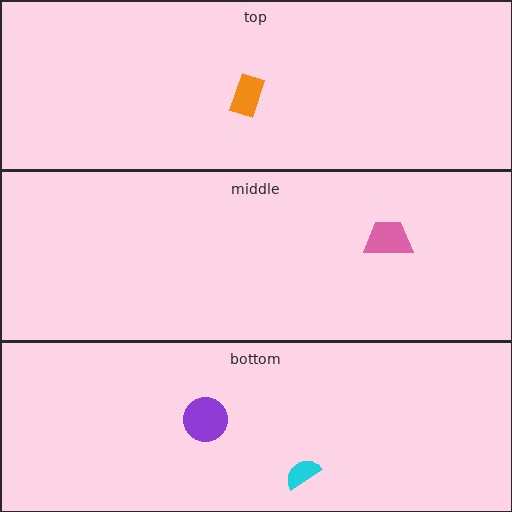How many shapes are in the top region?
1.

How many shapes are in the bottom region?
2.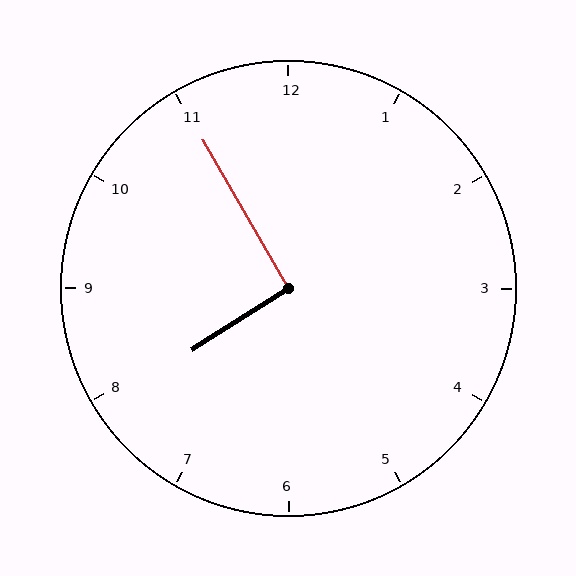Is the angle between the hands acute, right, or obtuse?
It is right.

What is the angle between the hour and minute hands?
Approximately 92 degrees.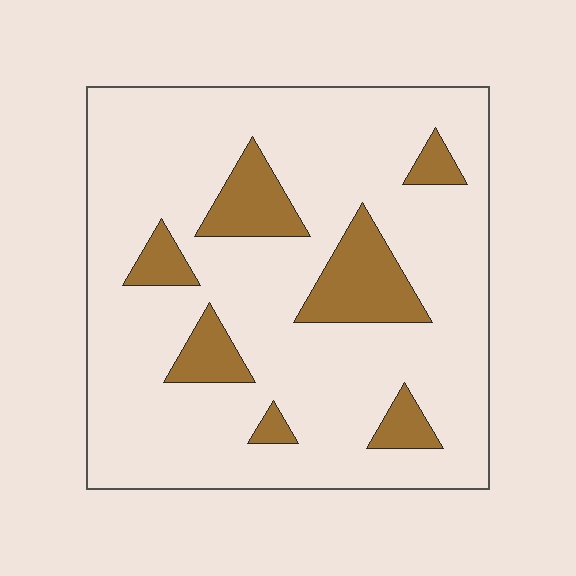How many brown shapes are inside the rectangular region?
7.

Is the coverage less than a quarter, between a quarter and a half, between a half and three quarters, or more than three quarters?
Less than a quarter.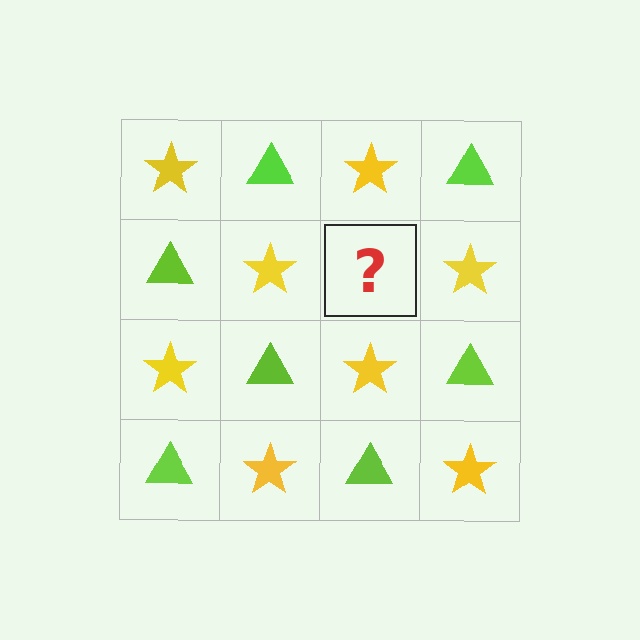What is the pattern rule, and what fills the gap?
The rule is that it alternates yellow star and lime triangle in a checkerboard pattern. The gap should be filled with a lime triangle.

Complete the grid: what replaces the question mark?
The question mark should be replaced with a lime triangle.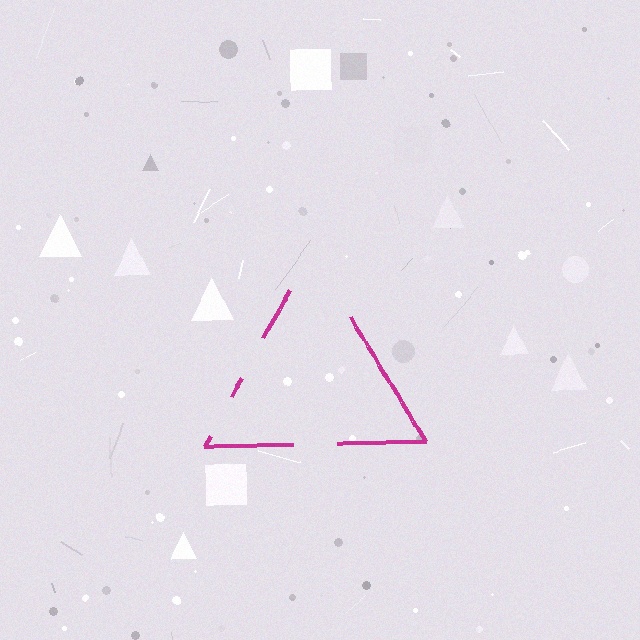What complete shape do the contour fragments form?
The contour fragments form a triangle.